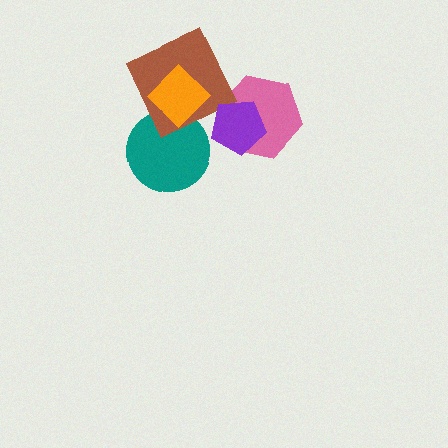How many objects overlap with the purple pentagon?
1 object overlaps with the purple pentagon.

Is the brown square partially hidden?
Yes, it is partially covered by another shape.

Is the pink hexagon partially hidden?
Yes, it is partially covered by another shape.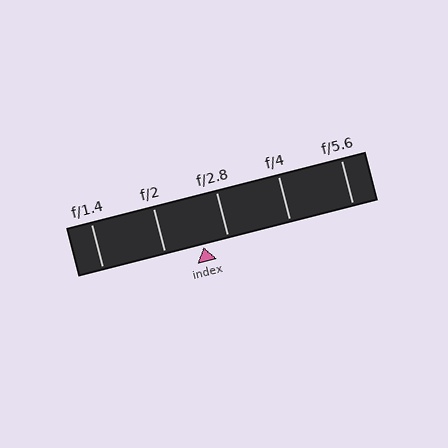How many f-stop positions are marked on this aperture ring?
There are 5 f-stop positions marked.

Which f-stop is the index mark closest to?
The index mark is closest to f/2.8.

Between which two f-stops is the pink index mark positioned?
The index mark is between f/2 and f/2.8.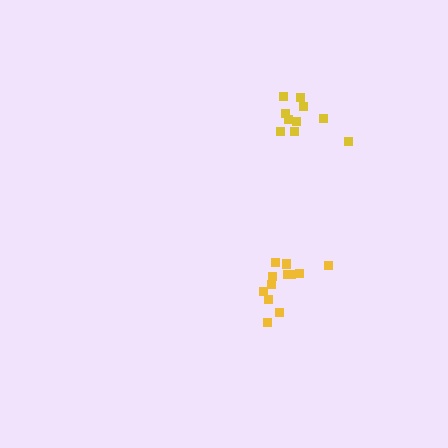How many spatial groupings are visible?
There are 2 spatial groupings.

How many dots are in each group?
Group 1: 12 dots, Group 2: 10 dots (22 total).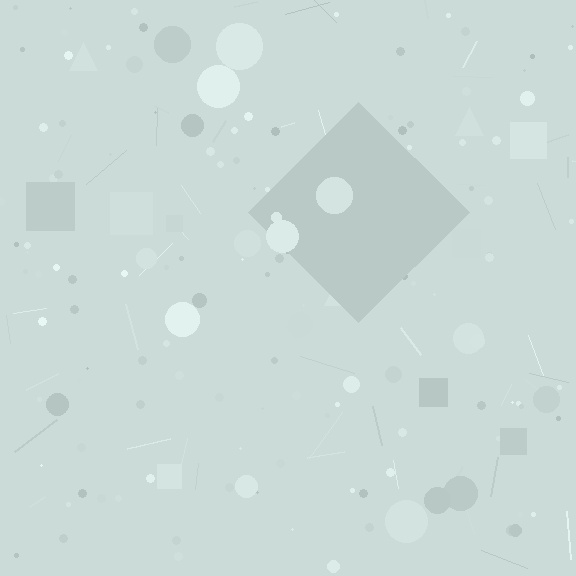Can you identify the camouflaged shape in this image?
The camouflaged shape is a diamond.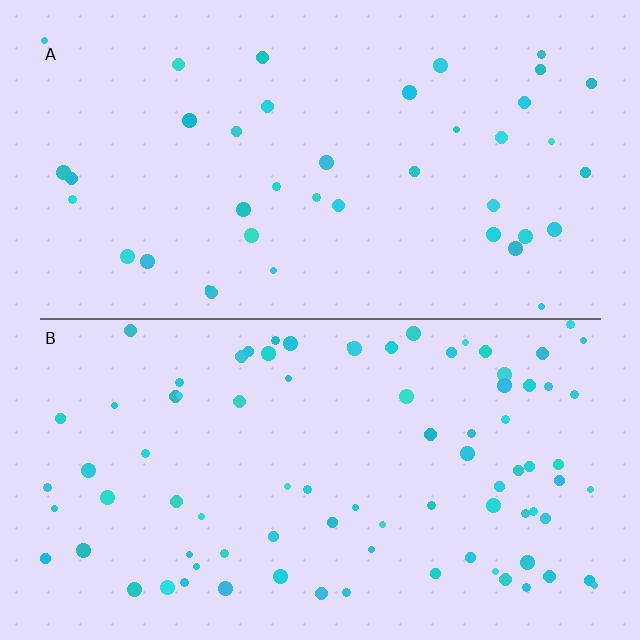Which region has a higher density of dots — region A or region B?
B (the bottom).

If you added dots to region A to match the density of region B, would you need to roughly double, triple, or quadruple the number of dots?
Approximately double.